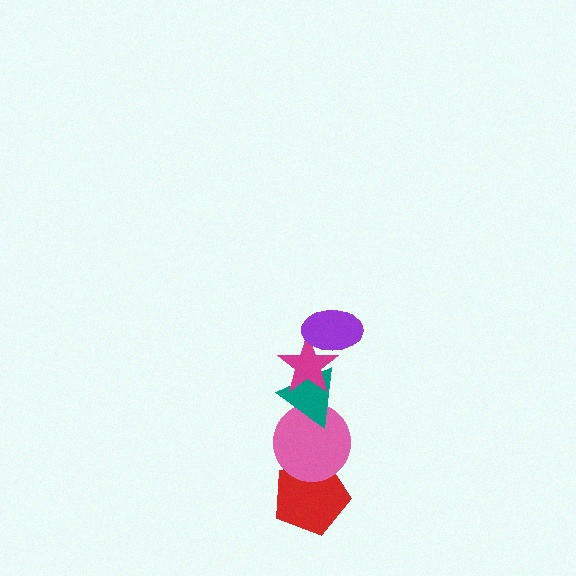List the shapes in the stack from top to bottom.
From top to bottom: the purple ellipse, the magenta star, the teal triangle, the pink circle, the red pentagon.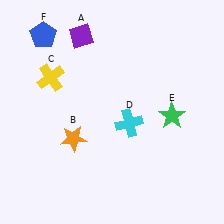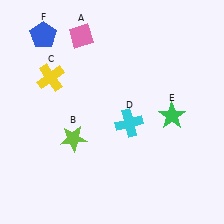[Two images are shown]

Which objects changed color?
A changed from purple to pink. B changed from orange to lime.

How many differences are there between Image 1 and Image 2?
There are 2 differences between the two images.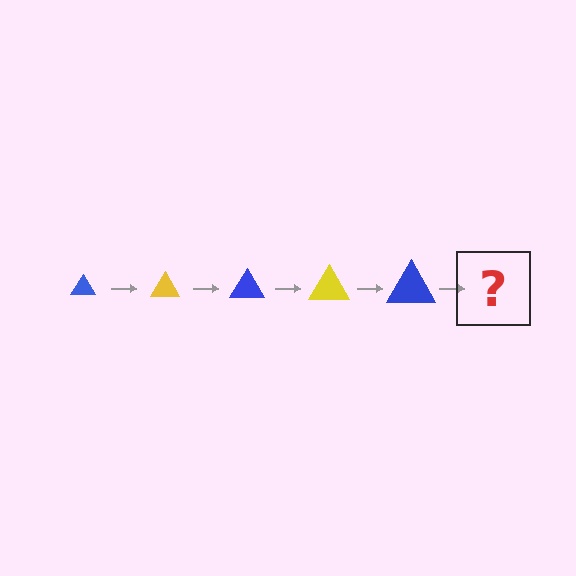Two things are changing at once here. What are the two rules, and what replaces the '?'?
The two rules are that the triangle grows larger each step and the color cycles through blue and yellow. The '?' should be a yellow triangle, larger than the previous one.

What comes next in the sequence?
The next element should be a yellow triangle, larger than the previous one.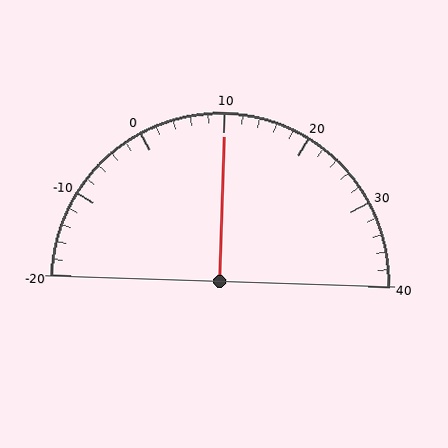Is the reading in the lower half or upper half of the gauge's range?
The reading is in the upper half of the range (-20 to 40).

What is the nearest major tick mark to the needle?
The nearest major tick mark is 10.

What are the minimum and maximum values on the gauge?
The gauge ranges from -20 to 40.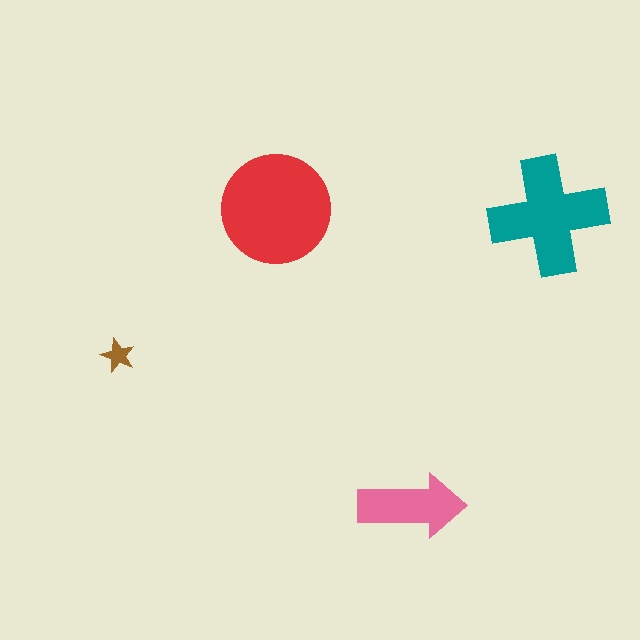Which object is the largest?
The red circle.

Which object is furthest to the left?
The brown star is leftmost.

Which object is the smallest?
The brown star.